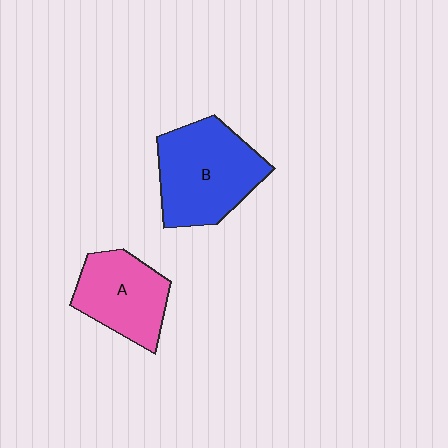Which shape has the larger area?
Shape B (blue).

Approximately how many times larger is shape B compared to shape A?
Approximately 1.4 times.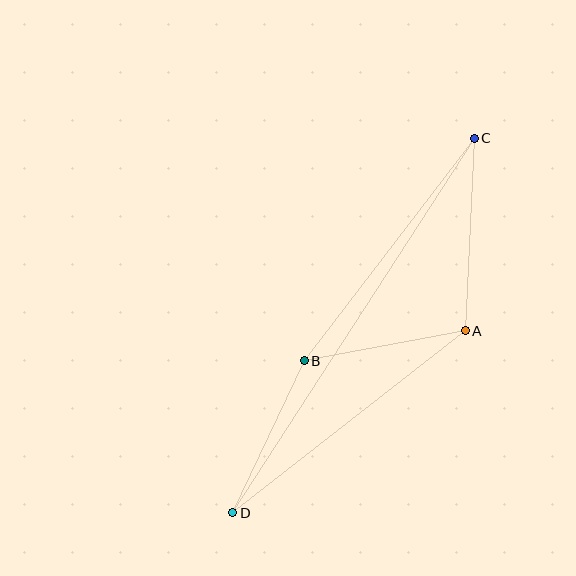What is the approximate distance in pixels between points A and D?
The distance between A and D is approximately 295 pixels.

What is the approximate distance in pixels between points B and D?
The distance between B and D is approximately 168 pixels.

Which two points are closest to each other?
Points A and B are closest to each other.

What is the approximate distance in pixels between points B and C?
The distance between B and C is approximately 280 pixels.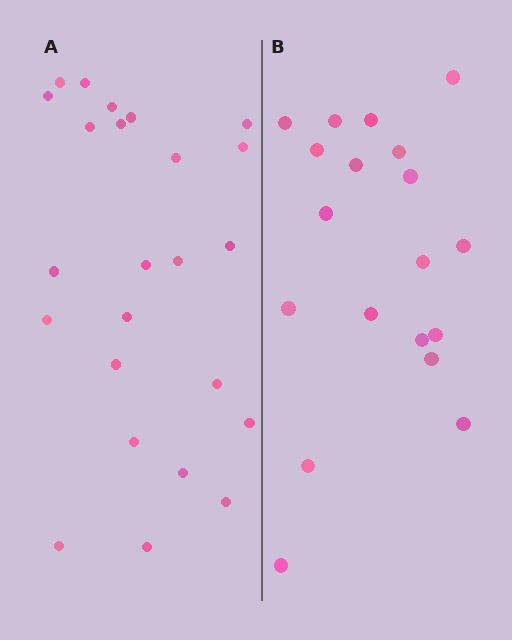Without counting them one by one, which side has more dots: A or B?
Region A (the left region) has more dots.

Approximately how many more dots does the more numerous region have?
Region A has about 5 more dots than region B.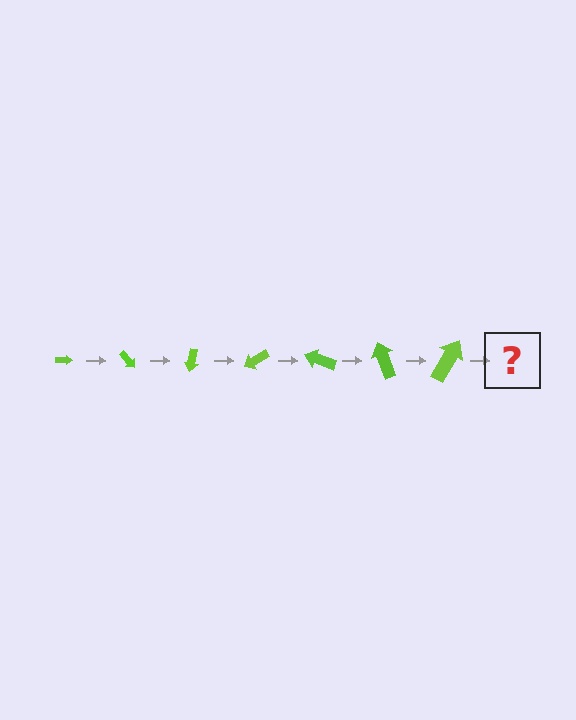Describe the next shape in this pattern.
It should be an arrow, larger than the previous one and rotated 350 degrees from the start.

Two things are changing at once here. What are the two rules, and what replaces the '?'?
The two rules are that the arrow grows larger each step and it rotates 50 degrees each step. The '?' should be an arrow, larger than the previous one and rotated 350 degrees from the start.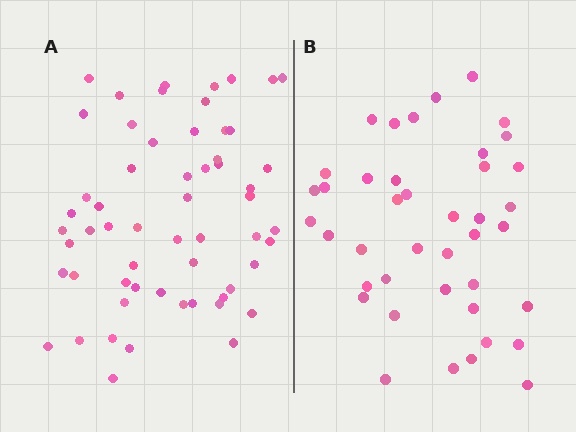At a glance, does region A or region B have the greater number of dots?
Region A (the left region) has more dots.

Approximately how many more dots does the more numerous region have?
Region A has approximately 15 more dots than region B.